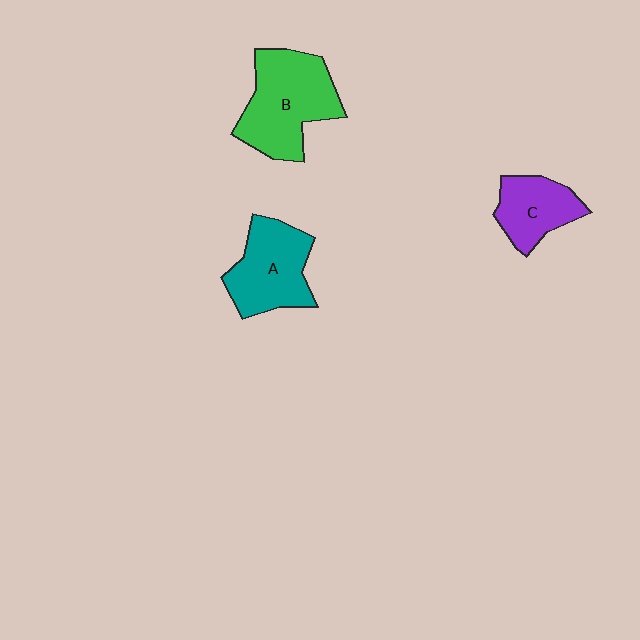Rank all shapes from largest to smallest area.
From largest to smallest: B (green), A (teal), C (purple).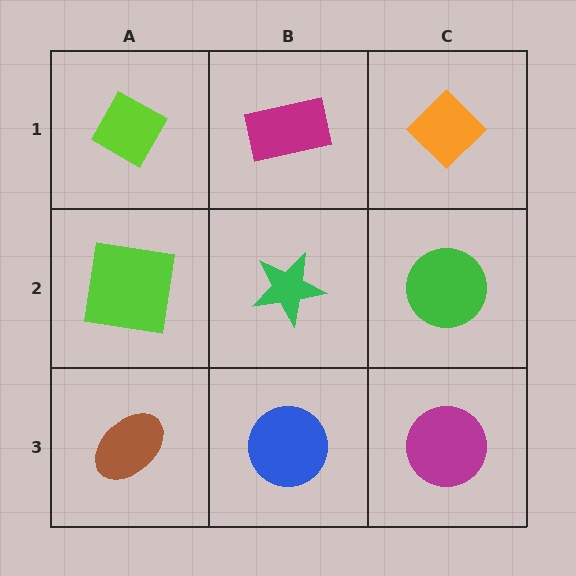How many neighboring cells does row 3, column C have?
2.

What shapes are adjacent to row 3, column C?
A green circle (row 2, column C), a blue circle (row 3, column B).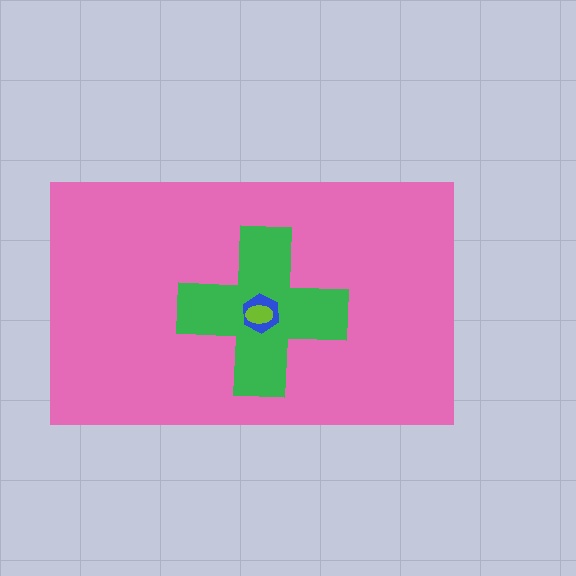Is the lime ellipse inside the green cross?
Yes.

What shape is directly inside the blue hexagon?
The lime ellipse.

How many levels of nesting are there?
4.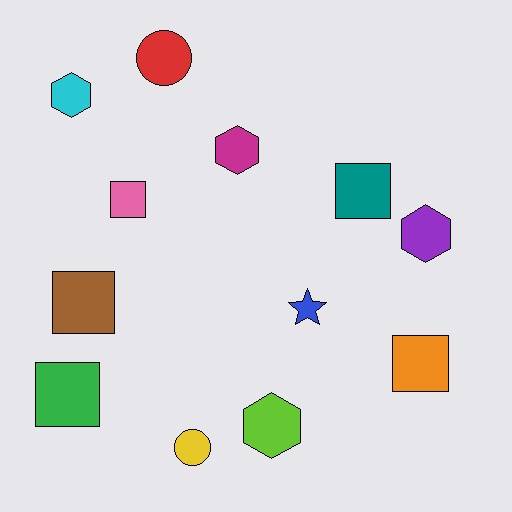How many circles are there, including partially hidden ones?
There are 2 circles.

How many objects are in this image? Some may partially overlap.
There are 12 objects.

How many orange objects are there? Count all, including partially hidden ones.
There is 1 orange object.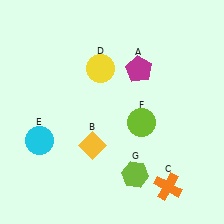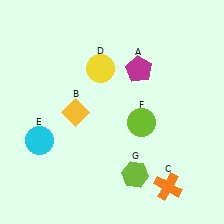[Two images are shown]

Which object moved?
The yellow diamond (B) moved up.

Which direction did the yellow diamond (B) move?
The yellow diamond (B) moved up.